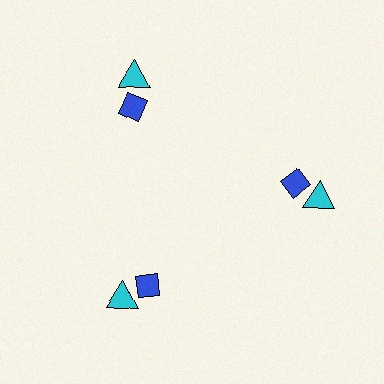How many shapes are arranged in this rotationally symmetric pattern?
There are 6 shapes, arranged in 3 groups of 2.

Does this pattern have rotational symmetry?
Yes, this pattern has 3-fold rotational symmetry. It looks the same after rotating 120 degrees around the center.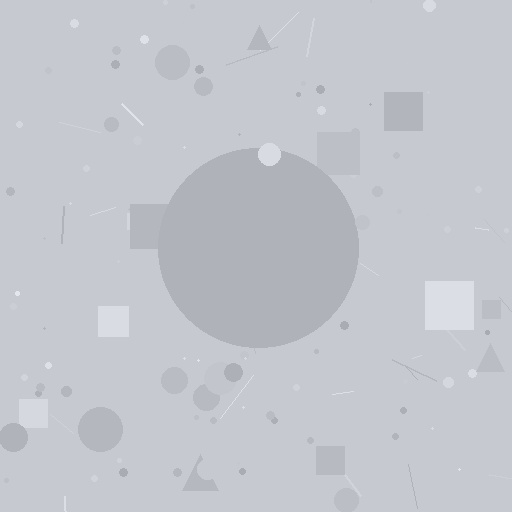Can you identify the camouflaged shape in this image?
The camouflaged shape is a circle.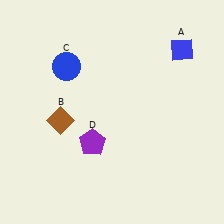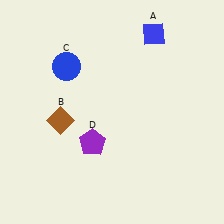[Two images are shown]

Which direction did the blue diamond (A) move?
The blue diamond (A) moved left.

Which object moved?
The blue diamond (A) moved left.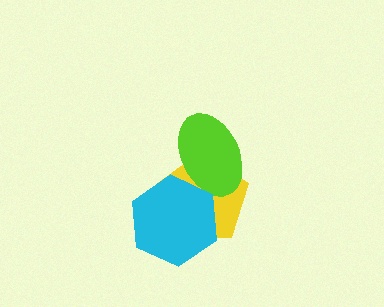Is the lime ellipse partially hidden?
Yes, it is partially covered by another shape.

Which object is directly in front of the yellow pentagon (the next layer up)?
The lime ellipse is directly in front of the yellow pentagon.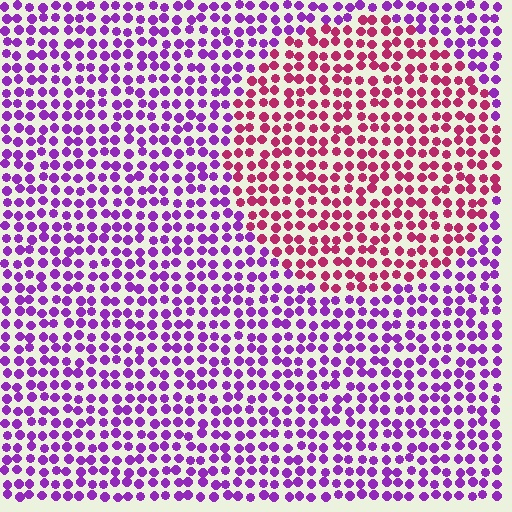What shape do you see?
I see a circle.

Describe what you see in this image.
The image is filled with small purple elements in a uniform arrangement. A circle-shaped region is visible where the elements are tinted to a slightly different hue, forming a subtle color boundary.